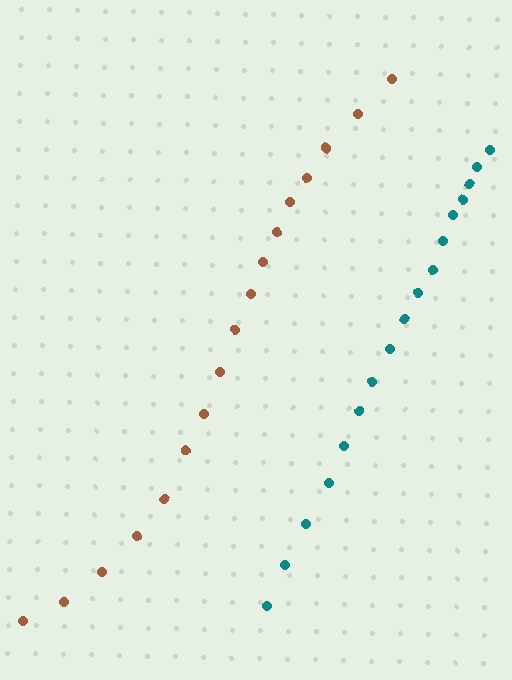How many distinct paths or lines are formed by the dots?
There are 2 distinct paths.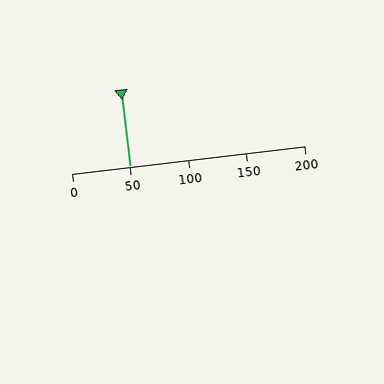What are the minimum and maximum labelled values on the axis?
The axis runs from 0 to 200.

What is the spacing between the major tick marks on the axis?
The major ticks are spaced 50 apart.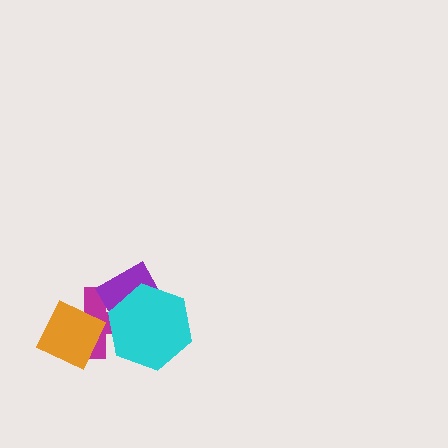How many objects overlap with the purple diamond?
2 objects overlap with the purple diamond.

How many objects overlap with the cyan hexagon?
2 objects overlap with the cyan hexagon.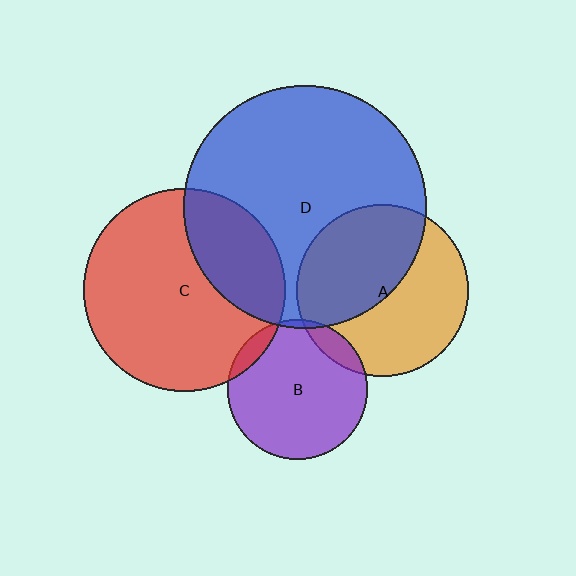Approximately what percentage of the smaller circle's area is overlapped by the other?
Approximately 10%.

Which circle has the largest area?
Circle D (blue).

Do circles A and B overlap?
Yes.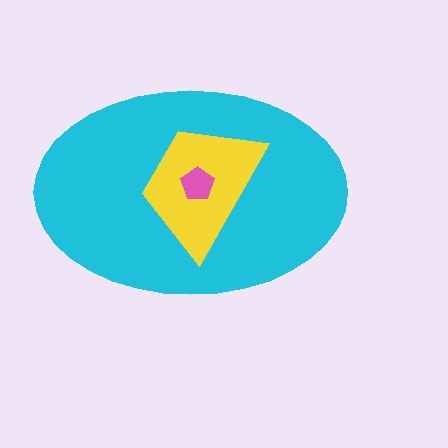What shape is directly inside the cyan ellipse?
The yellow trapezoid.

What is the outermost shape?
The cyan ellipse.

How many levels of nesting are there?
3.